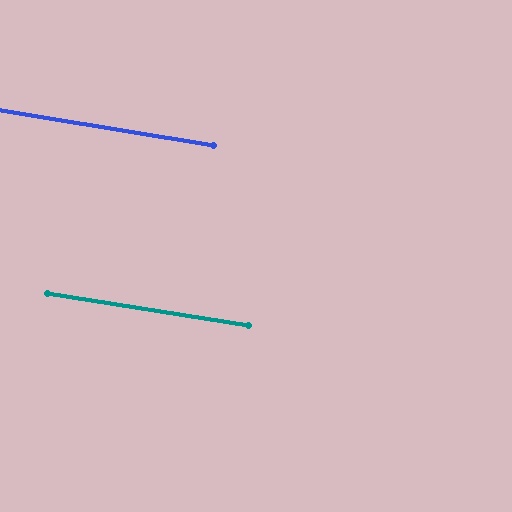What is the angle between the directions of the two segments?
Approximately 0 degrees.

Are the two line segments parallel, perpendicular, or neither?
Parallel — their directions differ by only 0.5°.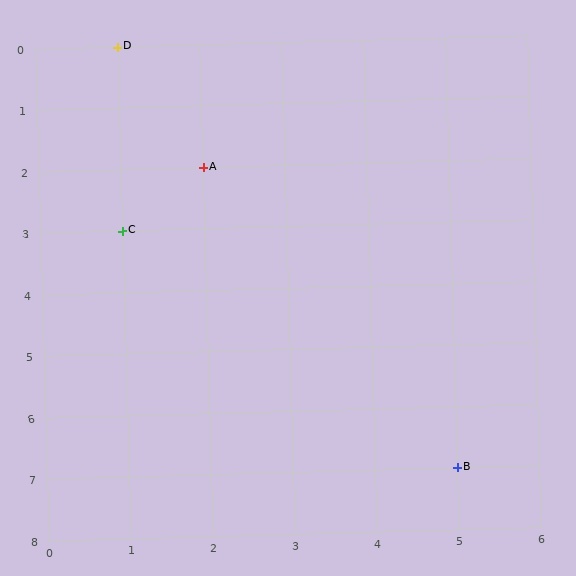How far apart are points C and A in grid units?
Points C and A are 1 column and 1 row apart (about 1.4 grid units diagonally).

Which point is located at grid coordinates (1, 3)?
Point C is at (1, 3).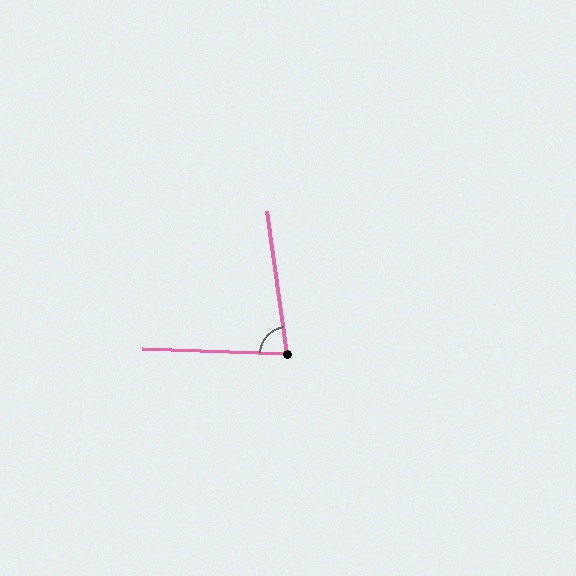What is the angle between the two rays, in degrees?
Approximately 80 degrees.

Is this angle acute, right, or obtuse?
It is acute.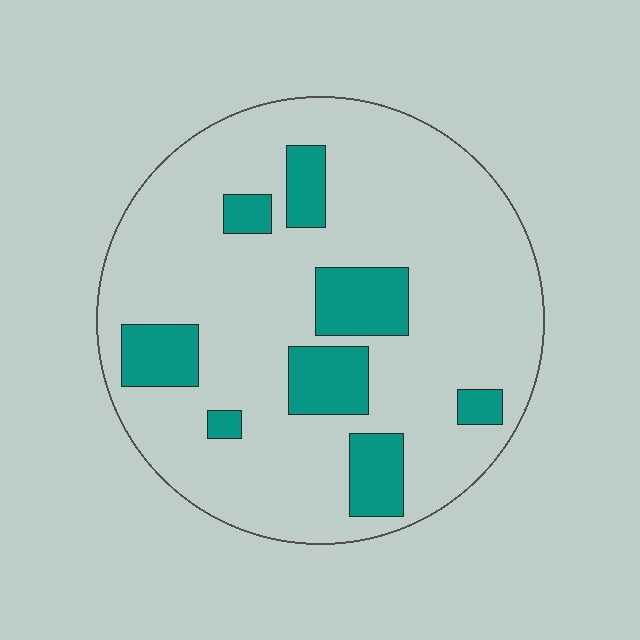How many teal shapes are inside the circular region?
8.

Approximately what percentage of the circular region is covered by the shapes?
Approximately 20%.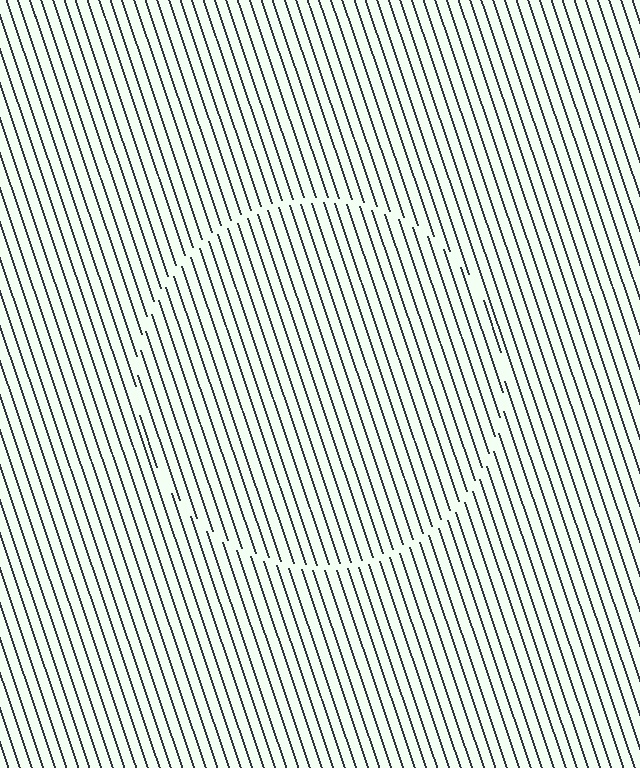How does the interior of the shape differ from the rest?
The interior of the shape contains the same grating, shifted by half a period — the contour is defined by the phase discontinuity where line-ends from the inner and outer gratings abut.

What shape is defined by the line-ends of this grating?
An illusory circle. The interior of the shape contains the same grating, shifted by half a period — the contour is defined by the phase discontinuity where line-ends from the inner and outer gratings abut.